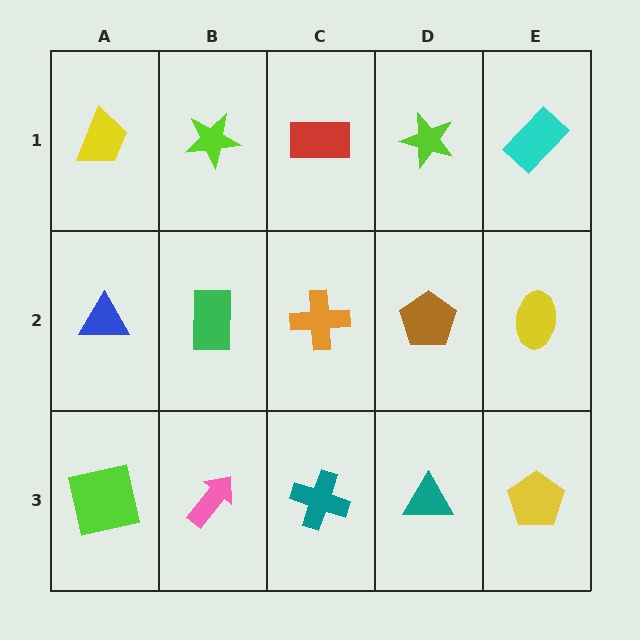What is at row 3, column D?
A teal triangle.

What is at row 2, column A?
A blue triangle.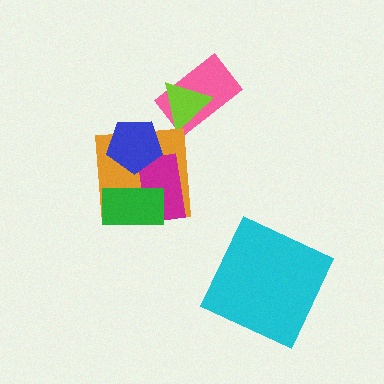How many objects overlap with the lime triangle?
1 object overlaps with the lime triangle.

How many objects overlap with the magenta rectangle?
3 objects overlap with the magenta rectangle.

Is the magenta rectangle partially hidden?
Yes, it is partially covered by another shape.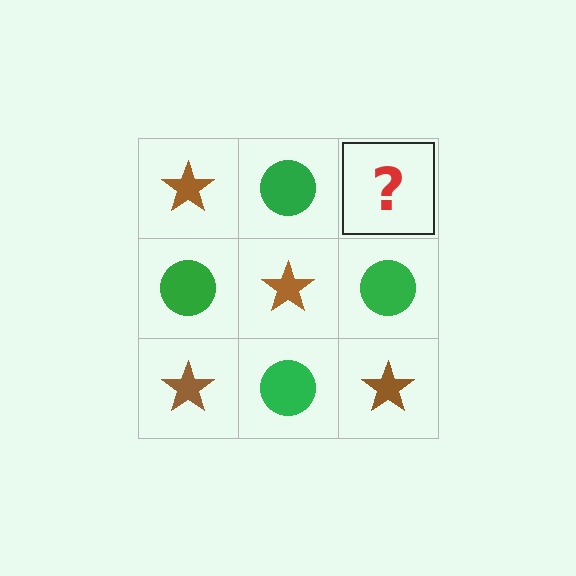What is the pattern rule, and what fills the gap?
The rule is that it alternates brown star and green circle in a checkerboard pattern. The gap should be filled with a brown star.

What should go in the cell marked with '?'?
The missing cell should contain a brown star.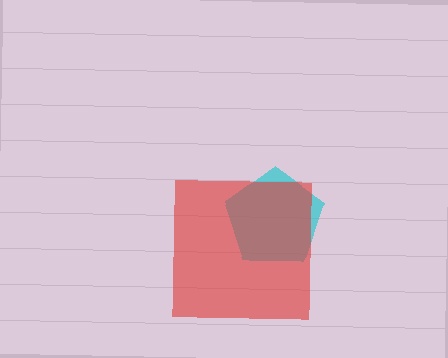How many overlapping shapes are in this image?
There are 2 overlapping shapes in the image.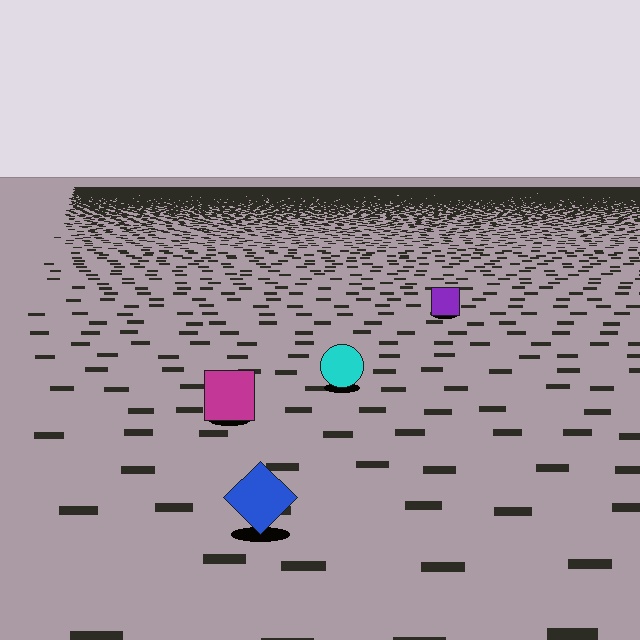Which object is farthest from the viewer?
The purple square is farthest from the viewer. It appears smaller and the ground texture around it is denser.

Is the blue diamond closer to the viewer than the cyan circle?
Yes. The blue diamond is closer — you can tell from the texture gradient: the ground texture is coarser near it.